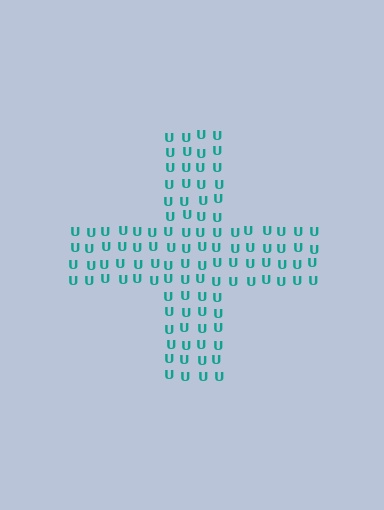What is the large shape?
The large shape is a cross.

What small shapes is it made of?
It is made of small letter U's.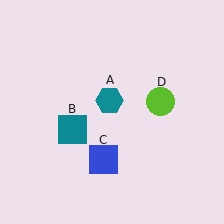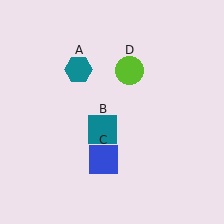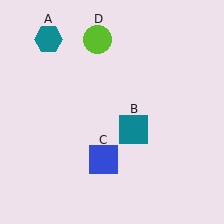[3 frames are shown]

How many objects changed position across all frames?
3 objects changed position: teal hexagon (object A), teal square (object B), lime circle (object D).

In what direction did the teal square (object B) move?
The teal square (object B) moved right.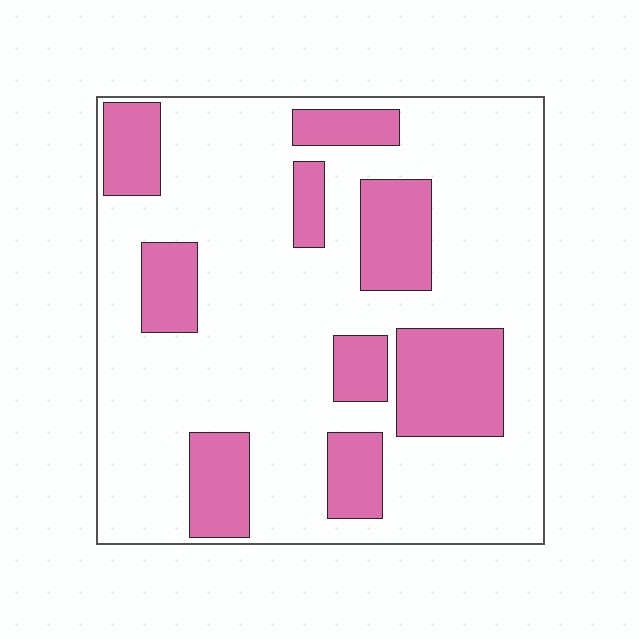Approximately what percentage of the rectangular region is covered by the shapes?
Approximately 25%.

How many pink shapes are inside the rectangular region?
9.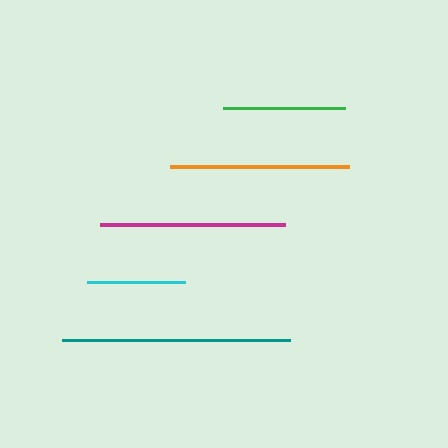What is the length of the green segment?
The green segment is approximately 122 pixels long.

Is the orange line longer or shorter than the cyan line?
The orange line is longer than the cyan line.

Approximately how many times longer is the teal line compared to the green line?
The teal line is approximately 1.9 times the length of the green line.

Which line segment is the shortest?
The cyan line is the shortest at approximately 99 pixels.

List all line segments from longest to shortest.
From longest to shortest: teal, magenta, orange, green, cyan.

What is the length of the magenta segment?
The magenta segment is approximately 186 pixels long.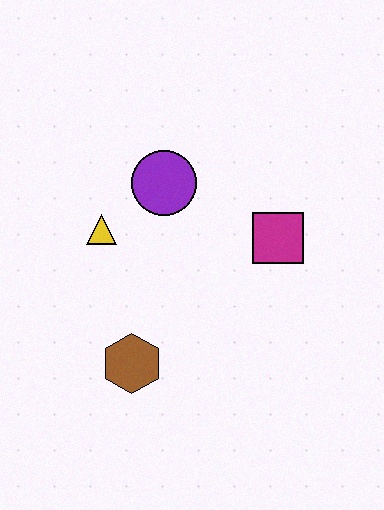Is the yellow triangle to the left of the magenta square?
Yes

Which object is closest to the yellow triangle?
The purple circle is closest to the yellow triangle.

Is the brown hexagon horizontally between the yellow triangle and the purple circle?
Yes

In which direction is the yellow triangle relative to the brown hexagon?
The yellow triangle is above the brown hexagon.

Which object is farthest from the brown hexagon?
The magenta square is farthest from the brown hexagon.